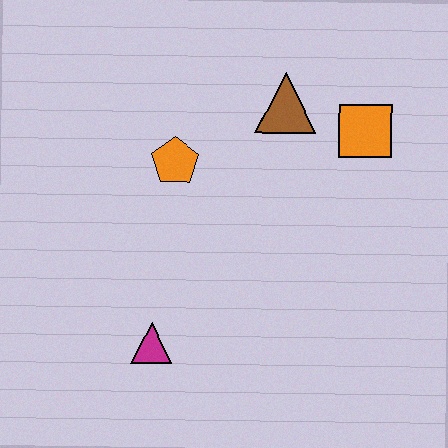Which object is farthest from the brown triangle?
The magenta triangle is farthest from the brown triangle.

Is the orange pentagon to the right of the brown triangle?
No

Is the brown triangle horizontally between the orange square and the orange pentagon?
Yes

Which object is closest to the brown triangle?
The orange square is closest to the brown triangle.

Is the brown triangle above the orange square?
Yes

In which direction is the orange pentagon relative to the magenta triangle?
The orange pentagon is above the magenta triangle.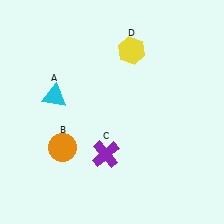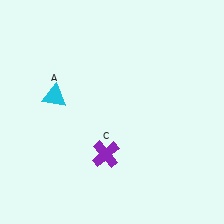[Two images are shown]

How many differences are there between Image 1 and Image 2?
There are 2 differences between the two images.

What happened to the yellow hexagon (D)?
The yellow hexagon (D) was removed in Image 2. It was in the top-right area of Image 1.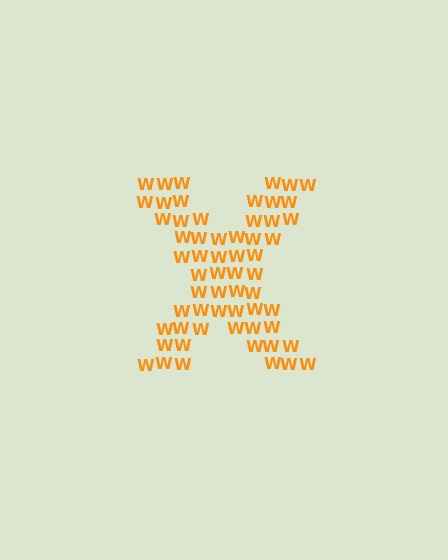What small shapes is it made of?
It is made of small letter W's.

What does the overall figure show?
The overall figure shows the letter X.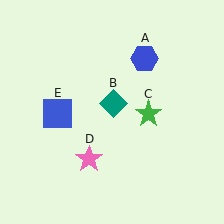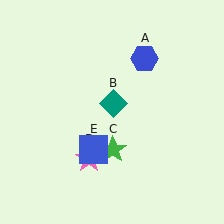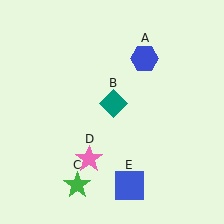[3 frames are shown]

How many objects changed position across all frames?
2 objects changed position: green star (object C), blue square (object E).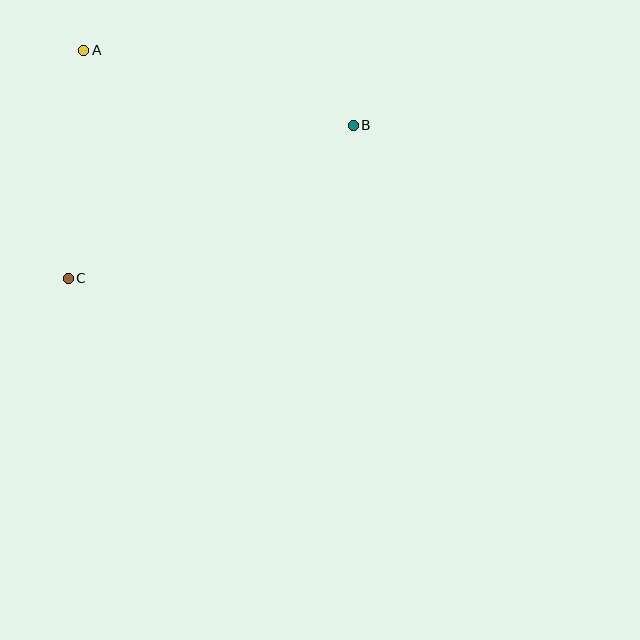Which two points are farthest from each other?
Points B and C are farthest from each other.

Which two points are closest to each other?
Points A and C are closest to each other.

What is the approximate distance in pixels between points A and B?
The distance between A and B is approximately 280 pixels.